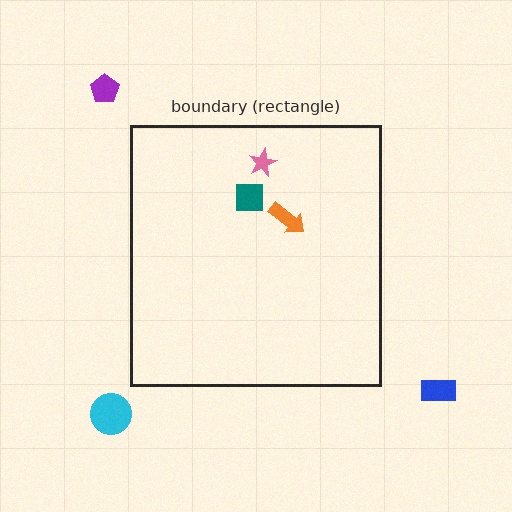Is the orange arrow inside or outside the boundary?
Inside.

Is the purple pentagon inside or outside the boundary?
Outside.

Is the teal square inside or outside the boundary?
Inside.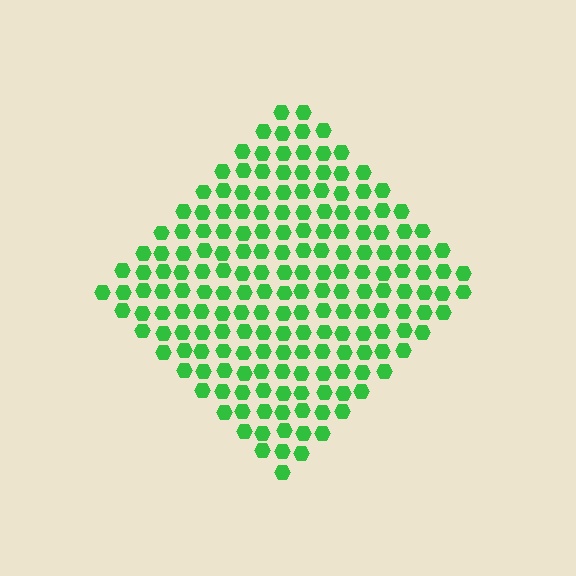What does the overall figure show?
The overall figure shows a diamond.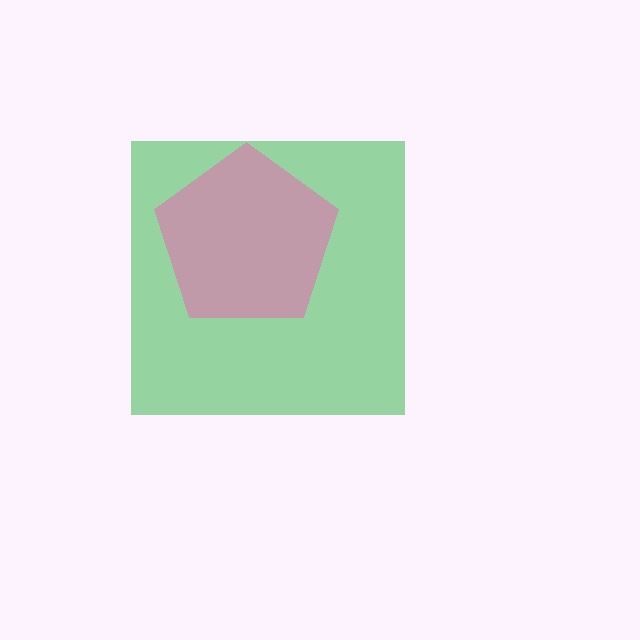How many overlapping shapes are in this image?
There are 2 overlapping shapes in the image.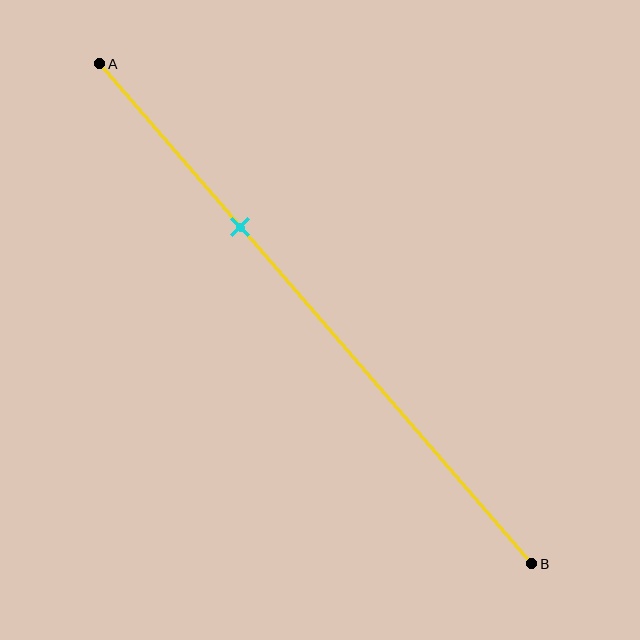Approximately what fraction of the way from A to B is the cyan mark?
The cyan mark is approximately 35% of the way from A to B.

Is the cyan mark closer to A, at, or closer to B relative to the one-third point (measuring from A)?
The cyan mark is approximately at the one-third point of segment AB.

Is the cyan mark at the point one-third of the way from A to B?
Yes, the mark is approximately at the one-third point.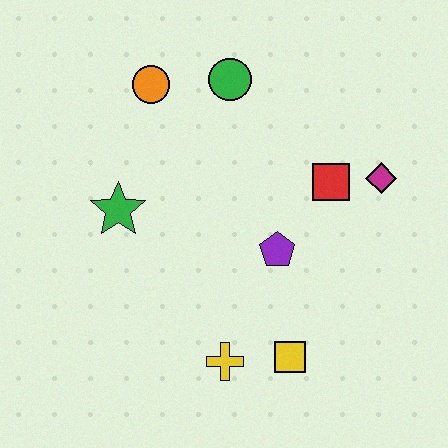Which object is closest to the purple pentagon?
The red square is closest to the purple pentagon.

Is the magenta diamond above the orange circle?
No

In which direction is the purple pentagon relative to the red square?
The purple pentagon is below the red square.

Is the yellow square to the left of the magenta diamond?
Yes